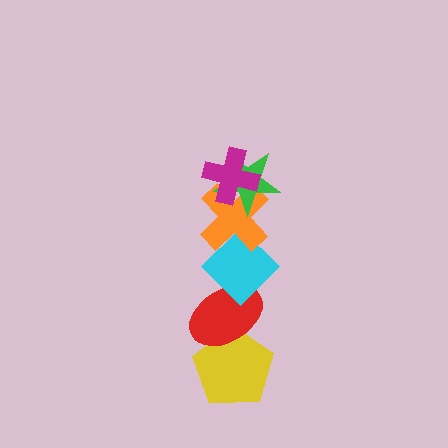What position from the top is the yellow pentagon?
The yellow pentagon is 6th from the top.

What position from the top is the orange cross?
The orange cross is 3rd from the top.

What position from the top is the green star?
The green star is 2nd from the top.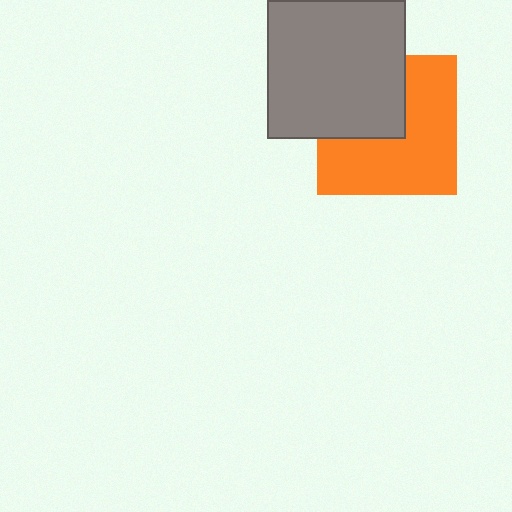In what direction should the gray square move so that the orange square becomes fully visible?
The gray square should move toward the upper-left. That is the shortest direction to clear the overlap and leave the orange square fully visible.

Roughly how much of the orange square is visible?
About half of it is visible (roughly 62%).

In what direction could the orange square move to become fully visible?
The orange square could move toward the lower-right. That would shift it out from behind the gray square entirely.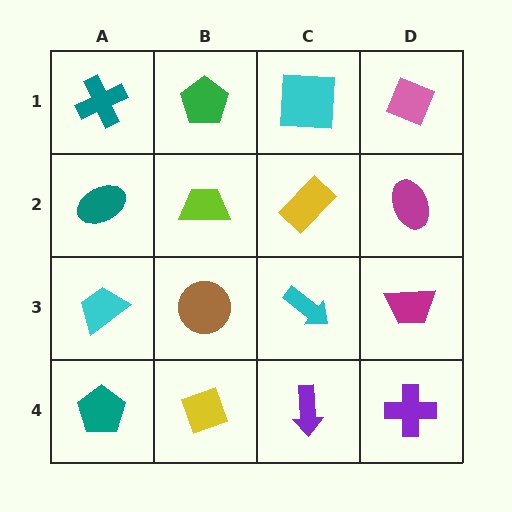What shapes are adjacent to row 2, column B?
A green pentagon (row 1, column B), a brown circle (row 3, column B), a teal ellipse (row 2, column A), a yellow rectangle (row 2, column C).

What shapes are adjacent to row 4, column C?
A cyan arrow (row 3, column C), a yellow diamond (row 4, column B), a purple cross (row 4, column D).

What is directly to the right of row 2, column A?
A lime trapezoid.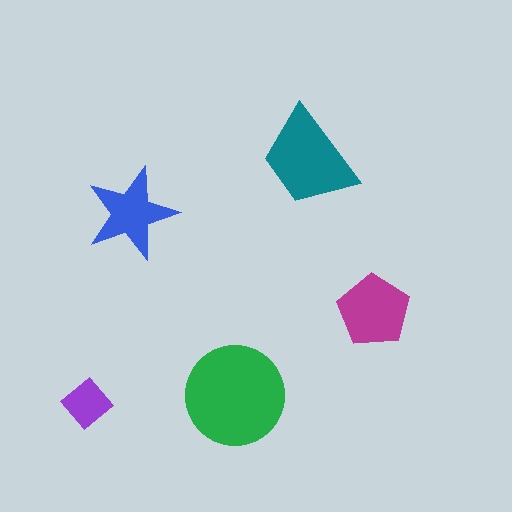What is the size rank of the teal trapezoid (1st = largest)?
2nd.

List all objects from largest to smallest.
The green circle, the teal trapezoid, the magenta pentagon, the blue star, the purple diamond.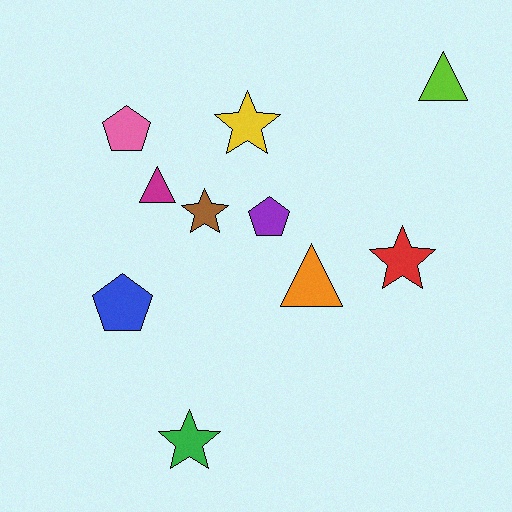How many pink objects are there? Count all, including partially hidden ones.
There is 1 pink object.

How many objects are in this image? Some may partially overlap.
There are 10 objects.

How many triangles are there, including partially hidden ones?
There are 3 triangles.